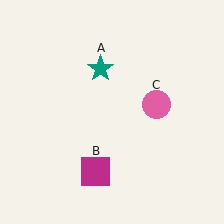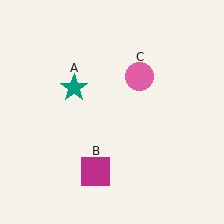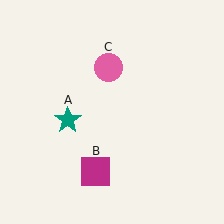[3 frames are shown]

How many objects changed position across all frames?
2 objects changed position: teal star (object A), pink circle (object C).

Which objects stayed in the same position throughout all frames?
Magenta square (object B) remained stationary.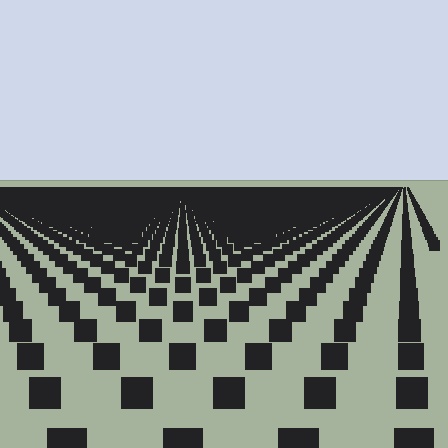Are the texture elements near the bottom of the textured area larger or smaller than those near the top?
Larger. Near the bottom, elements are closer to the viewer and appear at a bigger on-screen size.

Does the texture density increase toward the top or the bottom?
Density increases toward the top.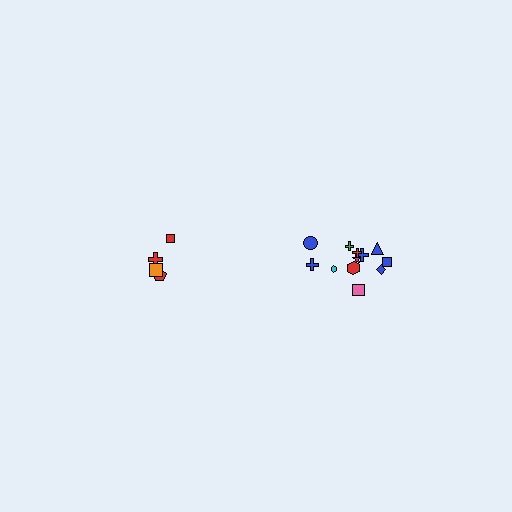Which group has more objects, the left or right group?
The right group.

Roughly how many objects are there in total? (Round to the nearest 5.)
Roughly 15 objects in total.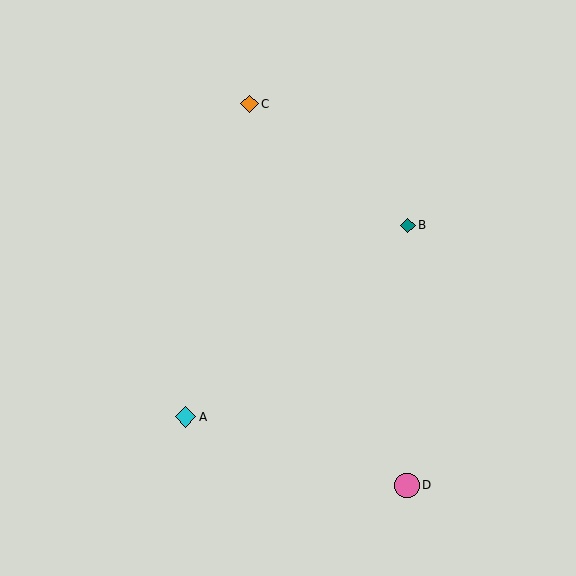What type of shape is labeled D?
Shape D is a pink circle.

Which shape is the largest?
The pink circle (labeled D) is the largest.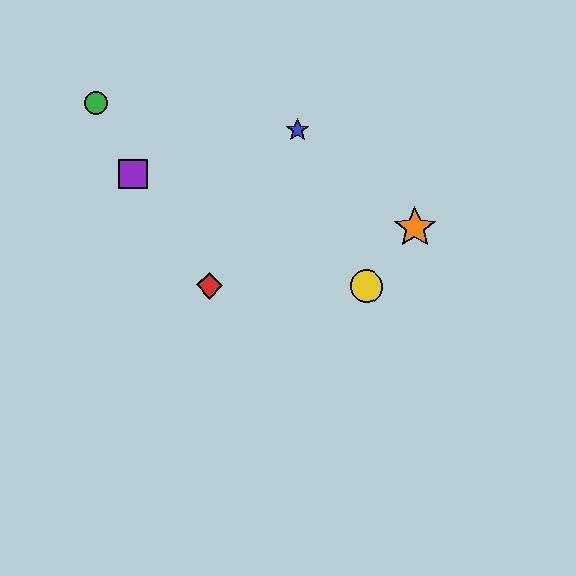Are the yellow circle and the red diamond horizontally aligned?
Yes, both are at y≈286.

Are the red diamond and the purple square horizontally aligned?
No, the red diamond is at y≈285 and the purple square is at y≈174.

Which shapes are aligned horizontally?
The red diamond, the yellow circle are aligned horizontally.